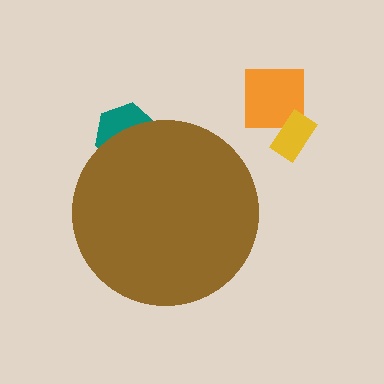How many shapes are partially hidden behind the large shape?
1 shape is partially hidden.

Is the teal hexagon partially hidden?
Yes, the teal hexagon is partially hidden behind the brown circle.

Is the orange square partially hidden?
No, the orange square is fully visible.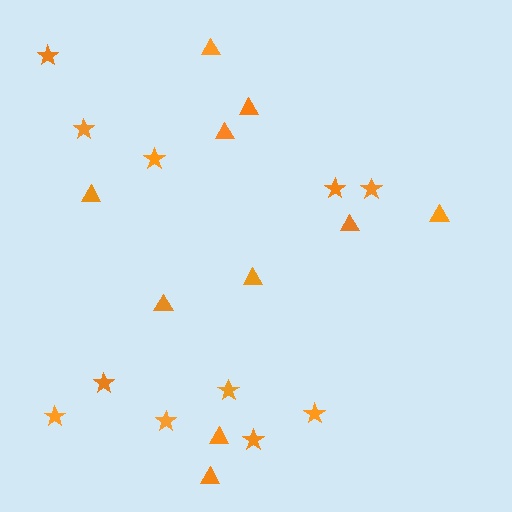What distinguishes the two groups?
There are 2 groups: one group of triangles (10) and one group of stars (11).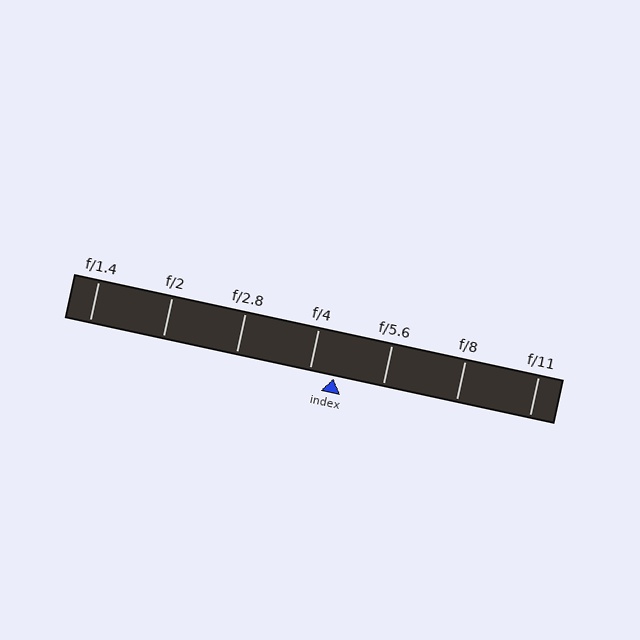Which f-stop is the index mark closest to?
The index mark is closest to f/4.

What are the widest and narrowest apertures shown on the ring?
The widest aperture shown is f/1.4 and the narrowest is f/11.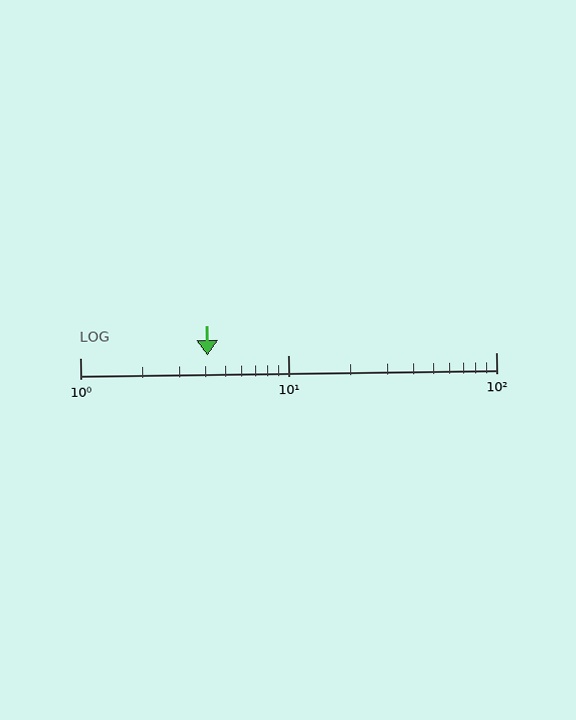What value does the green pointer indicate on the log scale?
The pointer indicates approximately 4.1.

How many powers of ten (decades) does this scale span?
The scale spans 2 decades, from 1 to 100.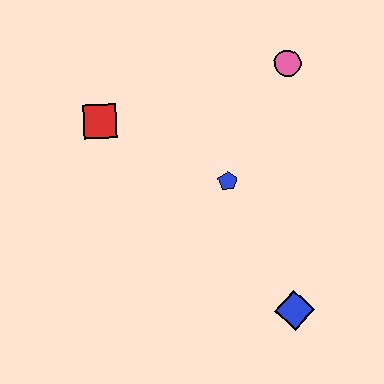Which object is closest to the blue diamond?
The blue pentagon is closest to the blue diamond.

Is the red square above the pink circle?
No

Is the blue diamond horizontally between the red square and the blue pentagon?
No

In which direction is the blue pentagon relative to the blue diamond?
The blue pentagon is above the blue diamond.